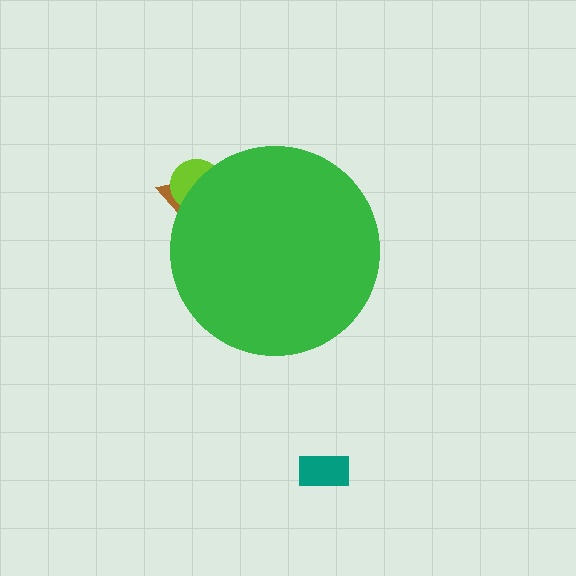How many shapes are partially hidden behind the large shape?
2 shapes are partially hidden.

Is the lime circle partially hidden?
Yes, the lime circle is partially hidden behind the green circle.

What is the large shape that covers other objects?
A green circle.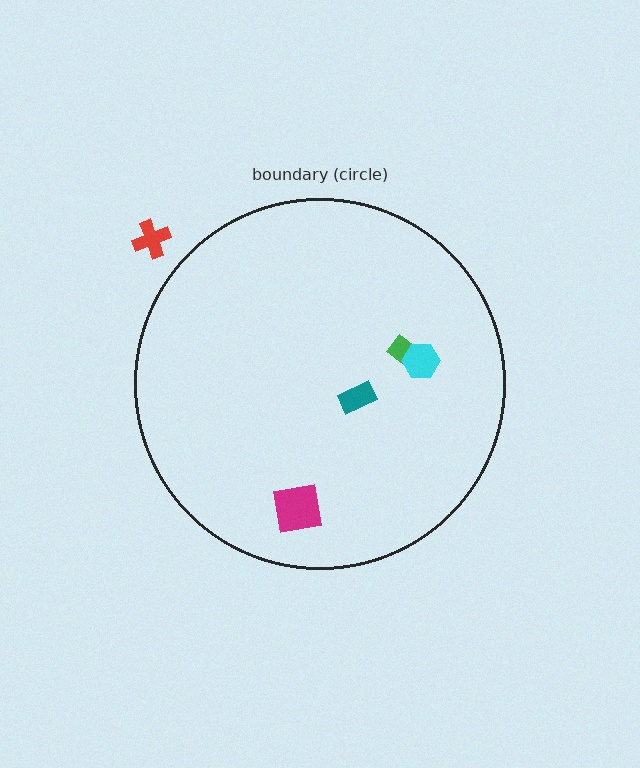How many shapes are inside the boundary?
4 inside, 1 outside.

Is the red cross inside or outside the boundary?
Outside.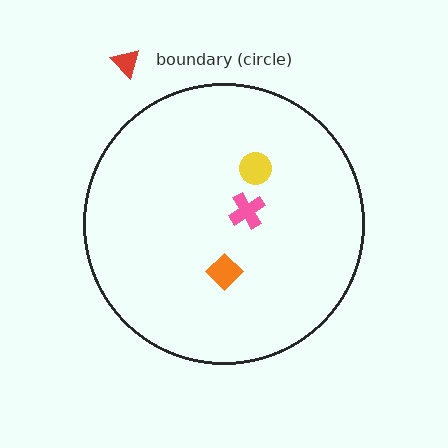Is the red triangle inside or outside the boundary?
Outside.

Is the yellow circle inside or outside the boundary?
Inside.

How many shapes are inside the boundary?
3 inside, 1 outside.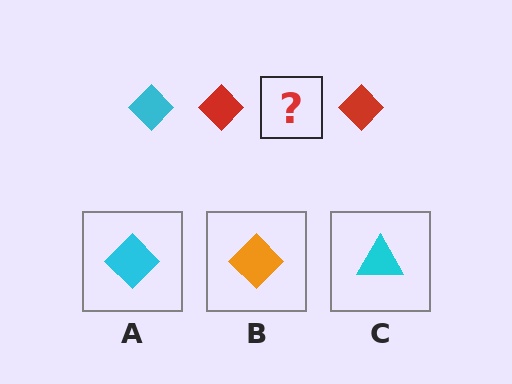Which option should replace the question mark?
Option A.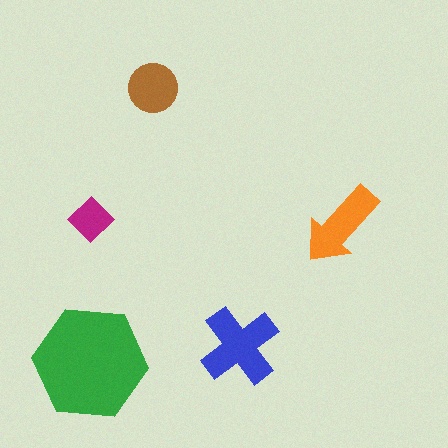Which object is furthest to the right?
The orange arrow is rightmost.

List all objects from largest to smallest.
The green hexagon, the blue cross, the orange arrow, the brown circle, the magenta diamond.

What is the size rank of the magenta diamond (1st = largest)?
5th.